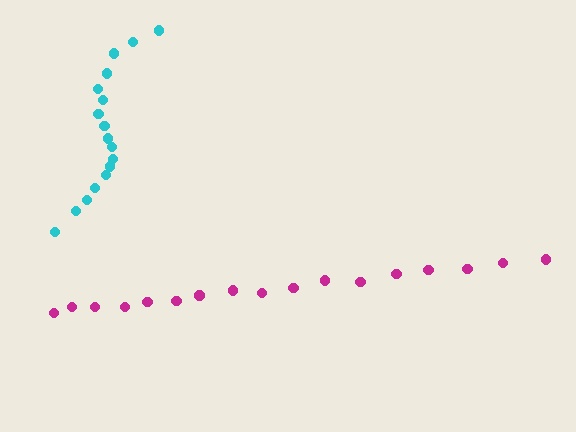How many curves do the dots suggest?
There are 2 distinct paths.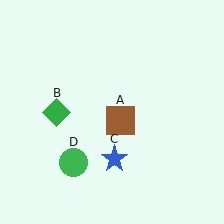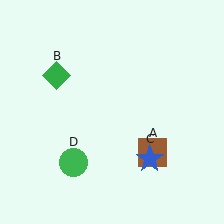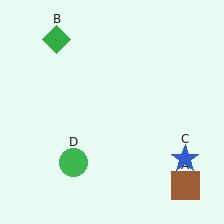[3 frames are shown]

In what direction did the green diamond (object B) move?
The green diamond (object B) moved up.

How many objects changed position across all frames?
3 objects changed position: brown square (object A), green diamond (object B), blue star (object C).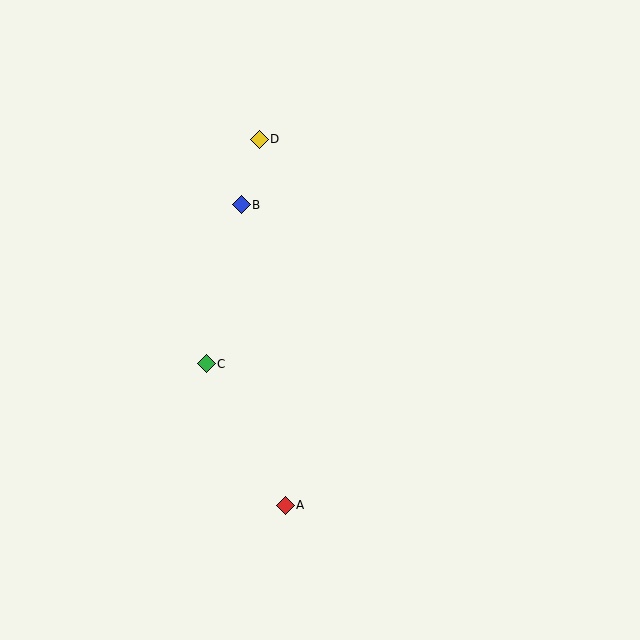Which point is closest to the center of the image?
Point C at (206, 364) is closest to the center.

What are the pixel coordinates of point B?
Point B is at (241, 205).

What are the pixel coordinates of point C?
Point C is at (206, 364).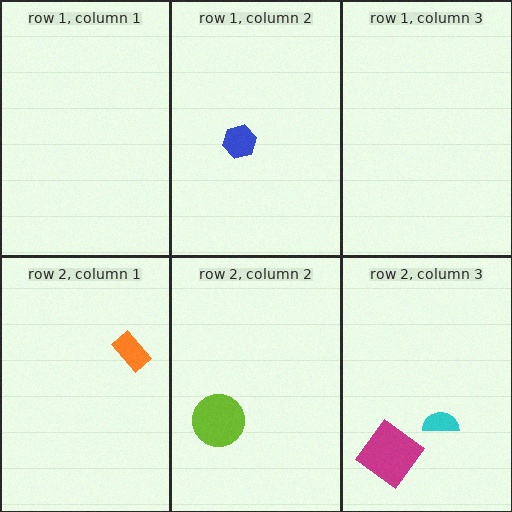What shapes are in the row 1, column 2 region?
The blue hexagon.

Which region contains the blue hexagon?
The row 1, column 2 region.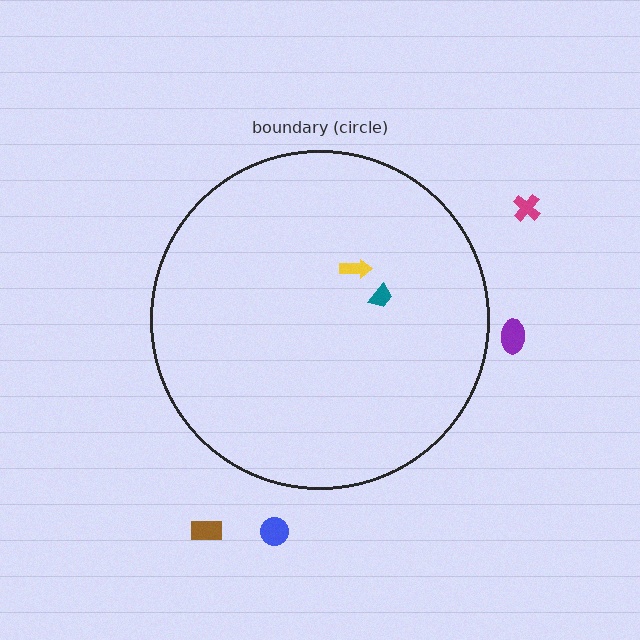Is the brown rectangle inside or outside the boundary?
Outside.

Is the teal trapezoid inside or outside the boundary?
Inside.